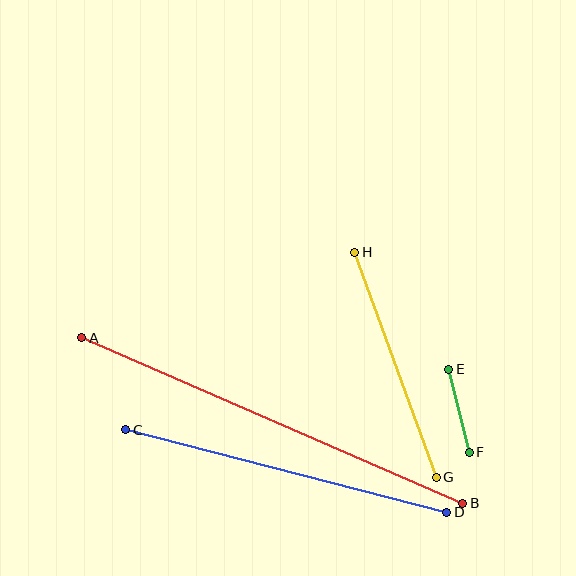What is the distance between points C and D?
The distance is approximately 331 pixels.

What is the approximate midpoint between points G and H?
The midpoint is at approximately (395, 365) pixels.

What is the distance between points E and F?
The distance is approximately 86 pixels.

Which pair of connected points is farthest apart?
Points A and B are farthest apart.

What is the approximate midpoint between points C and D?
The midpoint is at approximately (286, 471) pixels.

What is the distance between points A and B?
The distance is approximately 416 pixels.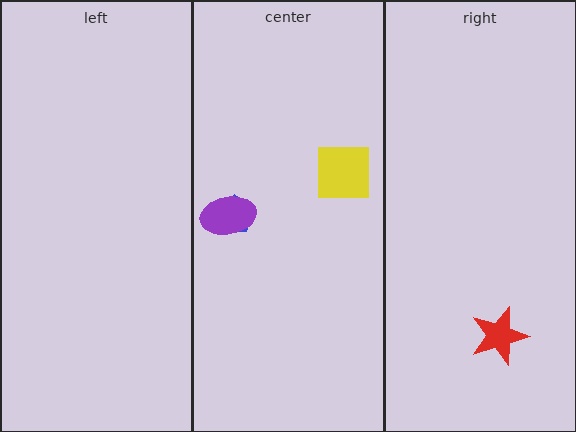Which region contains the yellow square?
The center region.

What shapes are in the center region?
The blue pentagon, the purple ellipse, the yellow square.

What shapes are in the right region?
The red star.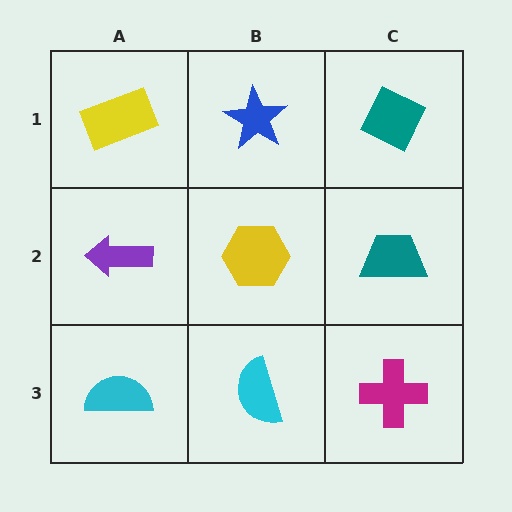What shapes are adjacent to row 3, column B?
A yellow hexagon (row 2, column B), a cyan semicircle (row 3, column A), a magenta cross (row 3, column C).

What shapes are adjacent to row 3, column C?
A teal trapezoid (row 2, column C), a cyan semicircle (row 3, column B).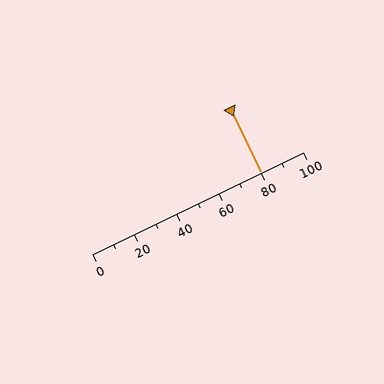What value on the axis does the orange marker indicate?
The marker indicates approximately 80.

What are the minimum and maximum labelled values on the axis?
The axis runs from 0 to 100.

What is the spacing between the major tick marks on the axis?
The major ticks are spaced 20 apart.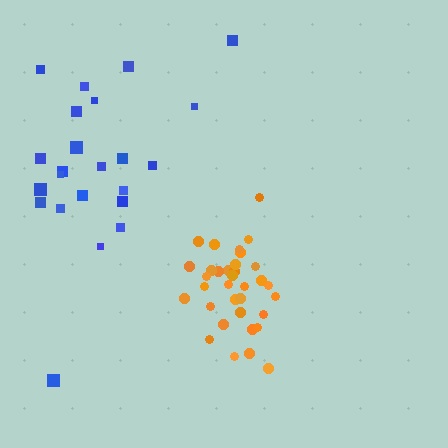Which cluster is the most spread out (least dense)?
Blue.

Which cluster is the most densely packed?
Orange.